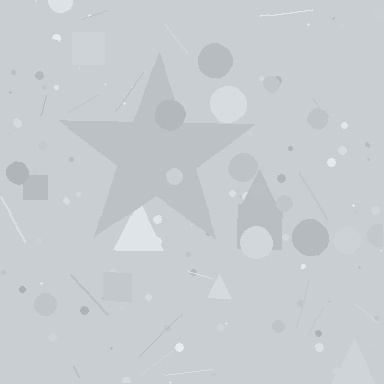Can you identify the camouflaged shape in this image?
The camouflaged shape is a star.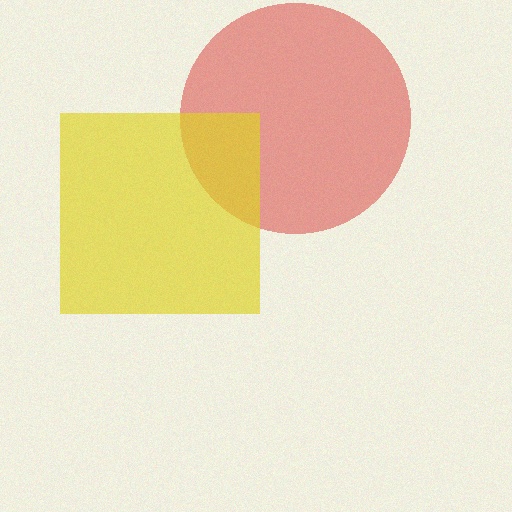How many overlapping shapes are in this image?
There are 2 overlapping shapes in the image.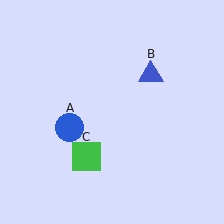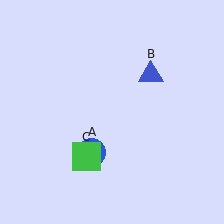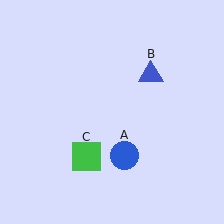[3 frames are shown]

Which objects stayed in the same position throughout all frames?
Blue triangle (object B) and green square (object C) remained stationary.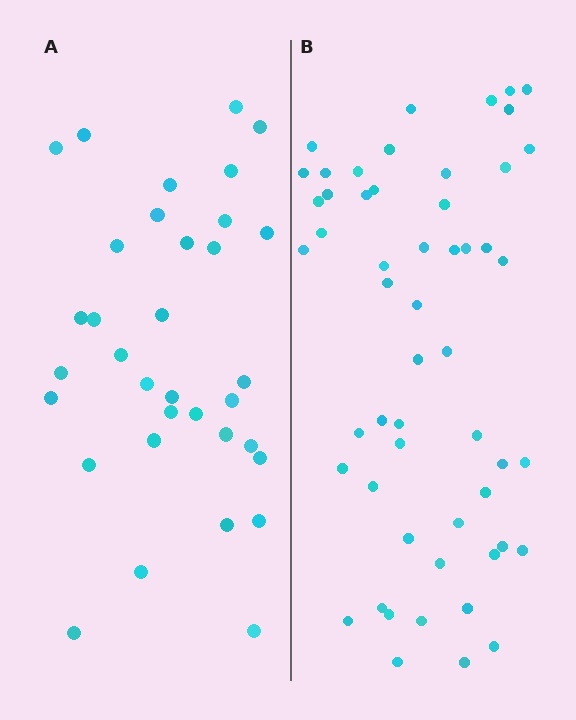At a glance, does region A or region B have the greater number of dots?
Region B (the right region) has more dots.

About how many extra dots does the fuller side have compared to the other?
Region B has approximately 20 more dots than region A.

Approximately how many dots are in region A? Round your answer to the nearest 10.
About 30 dots. (The exact count is 34, which rounds to 30.)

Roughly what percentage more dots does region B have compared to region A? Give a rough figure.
About 60% more.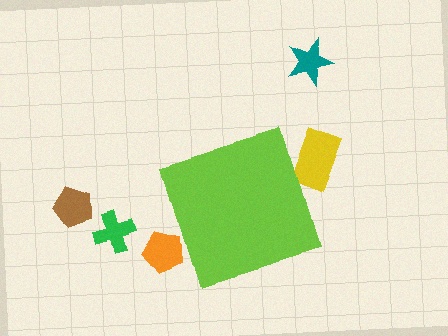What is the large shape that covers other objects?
A lime diamond.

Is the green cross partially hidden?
No, the green cross is fully visible.